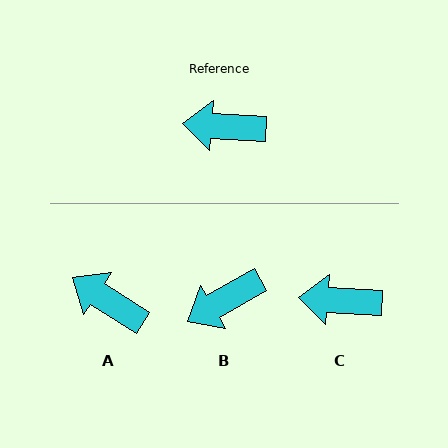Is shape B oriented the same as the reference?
No, it is off by about 33 degrees.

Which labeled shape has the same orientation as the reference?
C.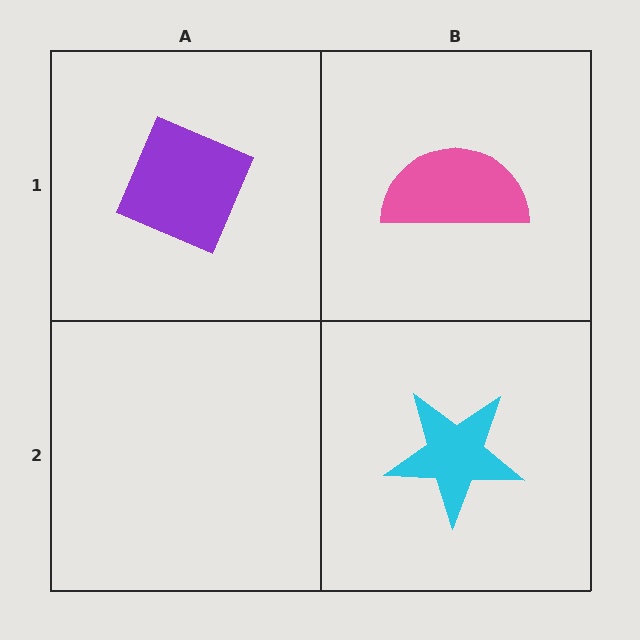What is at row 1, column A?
A purple diamond.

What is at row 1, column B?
A pink semicircle.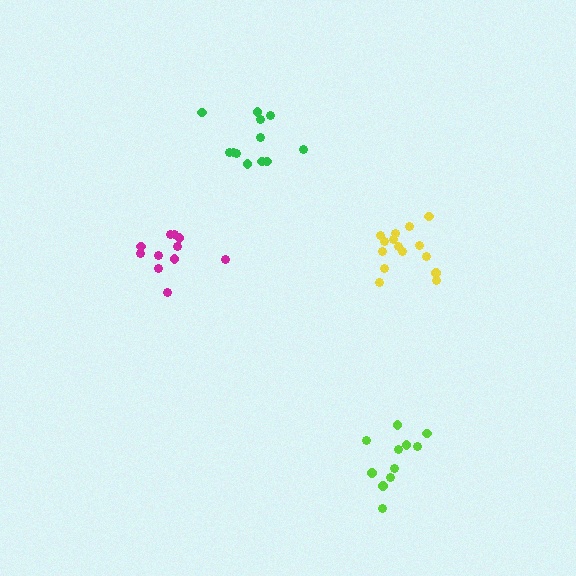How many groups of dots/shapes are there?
There are 4 groups.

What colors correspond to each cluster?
The clusters are colored: yellow, magenta, lime, green.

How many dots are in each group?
Group 1: 15 dots, Group 2: 11 dots, Group 3: 11 dots, Group 4: 12 dots (49 total).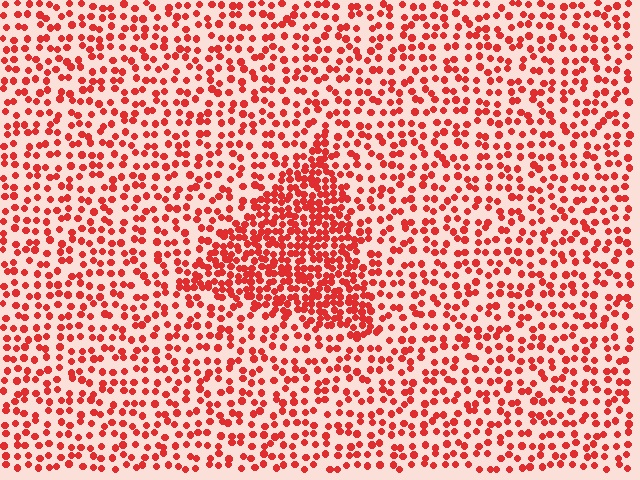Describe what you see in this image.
The image contains small red elements arranged at two different densities. A triangle-shaped region is visible where the elements are more densely packed than the surrounding area.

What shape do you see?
I see a triangle.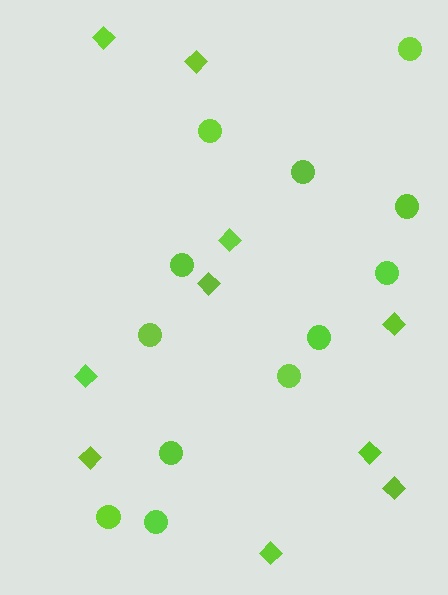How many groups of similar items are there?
There are 2 groups: one group of diamonds (10) and one group of circles (12).